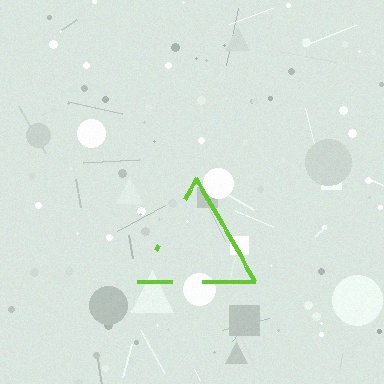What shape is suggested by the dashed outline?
The dashed outline suggests a triangle.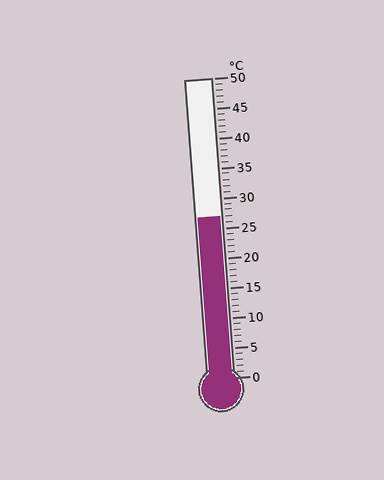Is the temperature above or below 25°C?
The temperature is above 25°C.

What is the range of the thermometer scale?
The thermometer scale ranges from 0°C to 50°C.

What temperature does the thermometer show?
The thermometer shows approximately 27°C.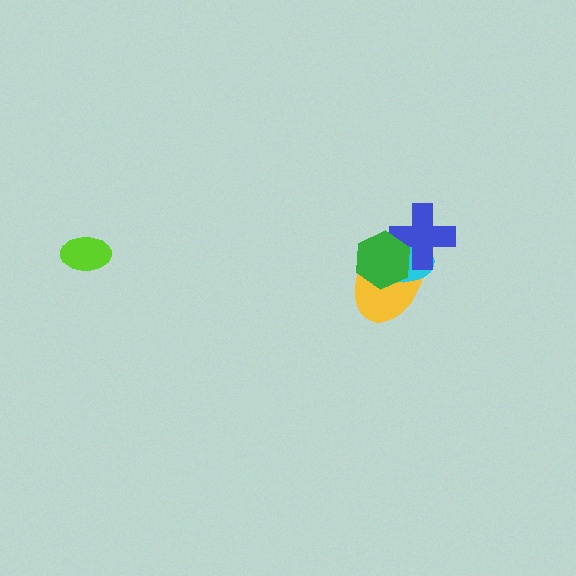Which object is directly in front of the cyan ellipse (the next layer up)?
The blue cross is directly in front of the cyan ellipse.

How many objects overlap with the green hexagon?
3 objects overlap with the green hexagon.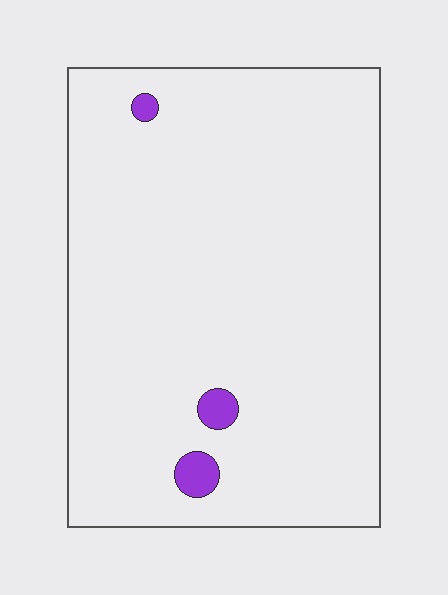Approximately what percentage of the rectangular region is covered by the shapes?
Approximately 5%.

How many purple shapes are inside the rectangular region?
3.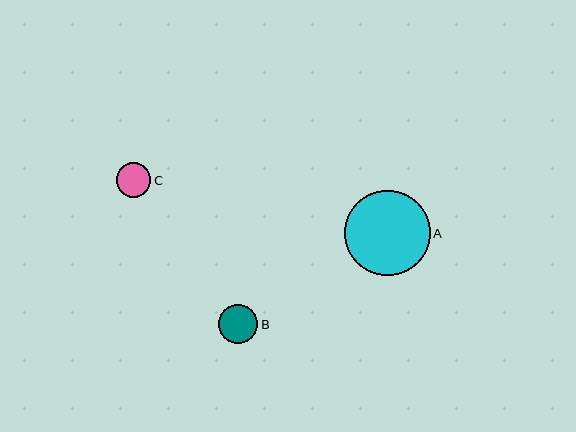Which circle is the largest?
Circle A is the largest with a size of approximately 86 pixels.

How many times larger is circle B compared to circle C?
Circle B is approximately 1.1 times the size of circle C.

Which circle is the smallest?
Circle C is the smallest with a size of approximately 35 pixels.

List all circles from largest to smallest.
From largest to smallest: A, B, C.